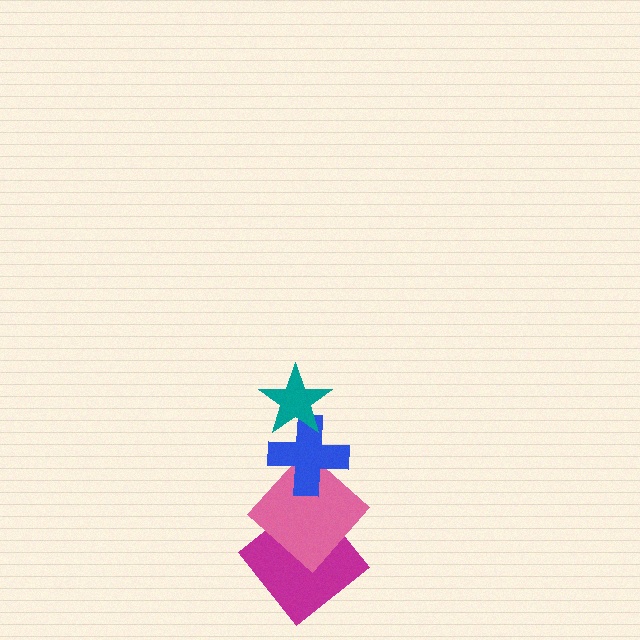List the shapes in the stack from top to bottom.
From top to bottom: the teal star, the blue cross, the pink diamond, the magenta diamond.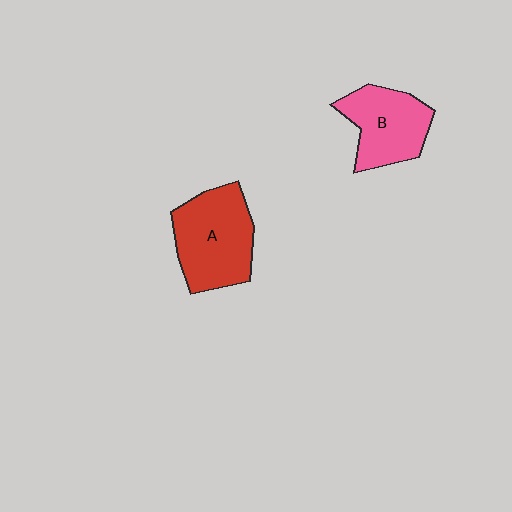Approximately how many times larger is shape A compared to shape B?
Approximately 1.3 times.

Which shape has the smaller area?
Shape B (pink).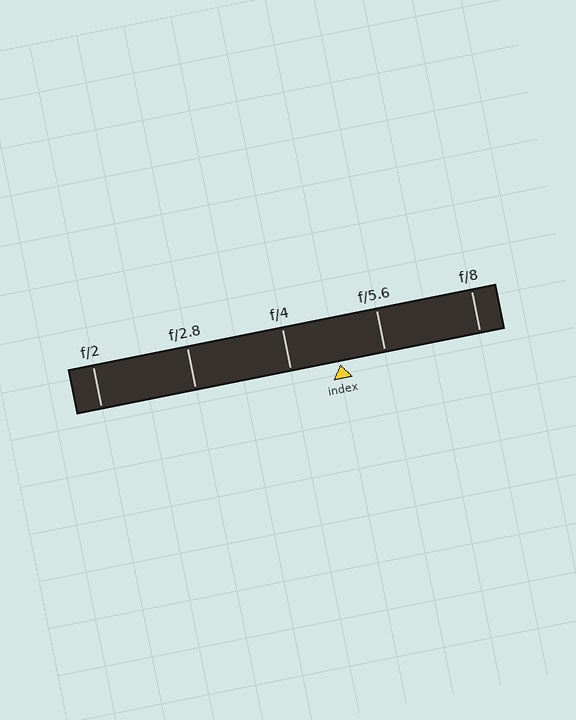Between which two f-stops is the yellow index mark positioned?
The index mark is between f/4 and f/5.6.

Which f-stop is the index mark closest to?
The index mark is closest to f/5.6.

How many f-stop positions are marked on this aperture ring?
There are 5 f-stop positions marked.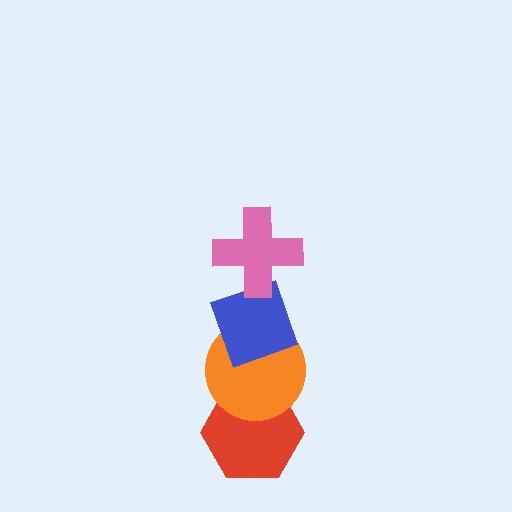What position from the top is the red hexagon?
The red hexagon is 4th from the top.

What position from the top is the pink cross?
The pink cross is 1st from the top.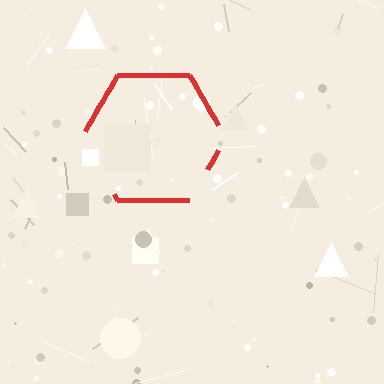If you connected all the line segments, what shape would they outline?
They would outline a hexagon.